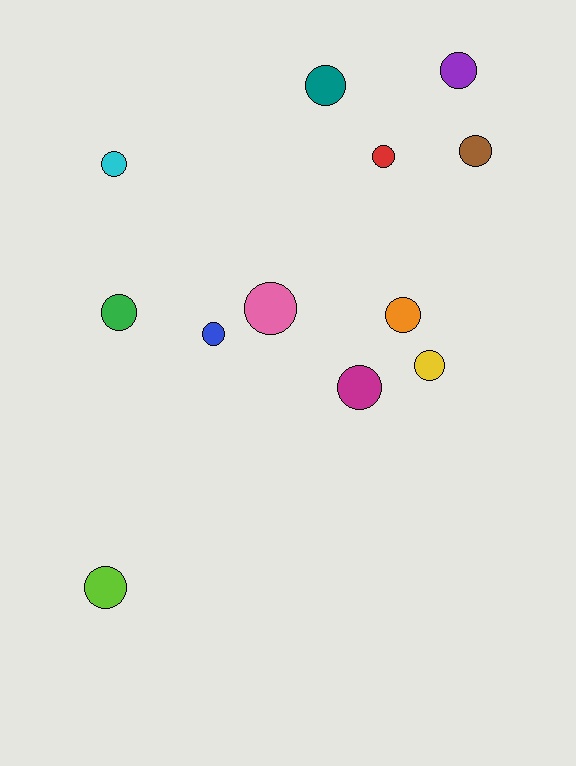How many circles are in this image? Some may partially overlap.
There are 12 circles.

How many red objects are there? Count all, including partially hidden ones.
There is 1 red object.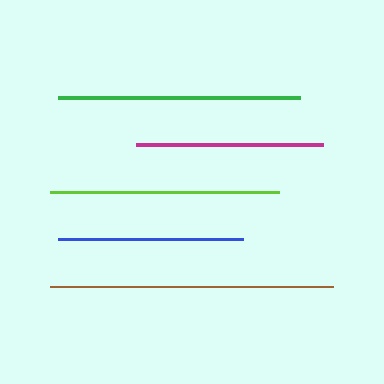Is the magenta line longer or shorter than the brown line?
The brown line is longer than the magenta line.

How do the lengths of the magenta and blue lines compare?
The magenta and blue lines are approximately the same length.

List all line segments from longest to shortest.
From longest to shortest: brown, green, lime, magenta, blue.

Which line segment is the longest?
The brown line is the longest at approximately 283 pixels.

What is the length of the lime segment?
The lime segment is approximately 229 pixels long.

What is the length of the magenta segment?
The magenta segment is approximately 187 pixels long.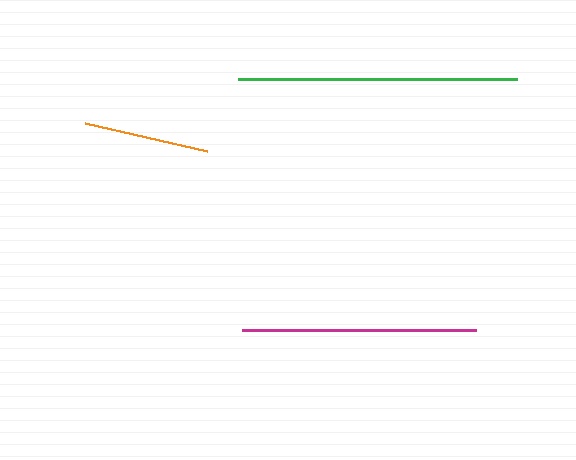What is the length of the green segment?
The green segment is approximately 279 pixels long.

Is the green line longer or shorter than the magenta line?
The green line is longer than the magenta line.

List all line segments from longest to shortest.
From longest to shortest: green, magenta, orange.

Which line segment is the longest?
The green line is the longest at approximately 279 pixels.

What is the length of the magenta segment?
The magenta segment is approximately 234 pixels long.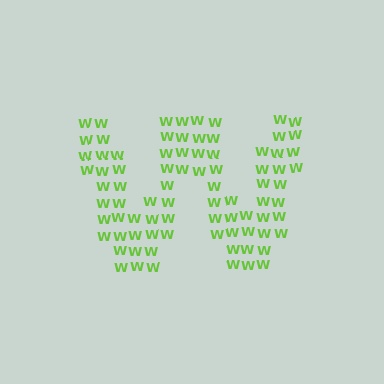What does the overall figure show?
The overall figure shows the letter W.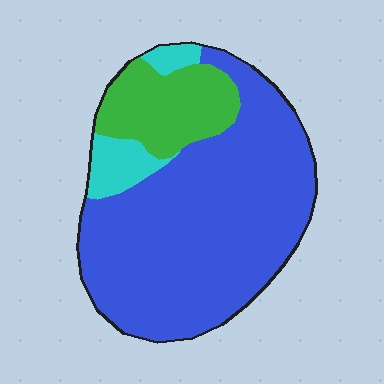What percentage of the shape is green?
Green takes up about one fifth (1/5) of the shape.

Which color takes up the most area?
Blue, at roughly 75%.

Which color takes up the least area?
Cyan, at roughly 10%.